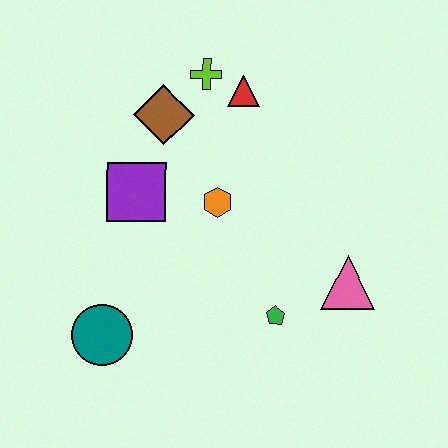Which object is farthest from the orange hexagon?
The teal circle is farthest from the orange hexagon.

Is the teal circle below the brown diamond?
Yes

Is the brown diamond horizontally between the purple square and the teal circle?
No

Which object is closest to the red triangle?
The lime cross is closest to the red triangle.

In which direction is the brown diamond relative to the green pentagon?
The brown diamond is above the green pentagon.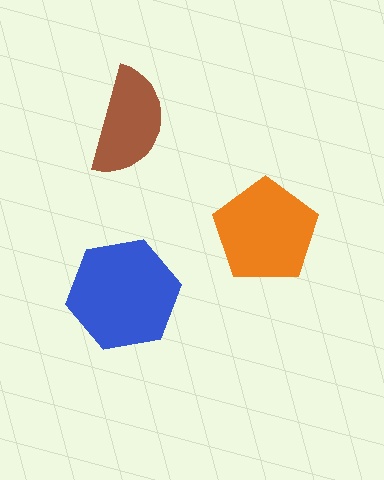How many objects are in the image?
There are 3 objects in the image.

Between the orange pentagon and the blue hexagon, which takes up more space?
The blue hexagon.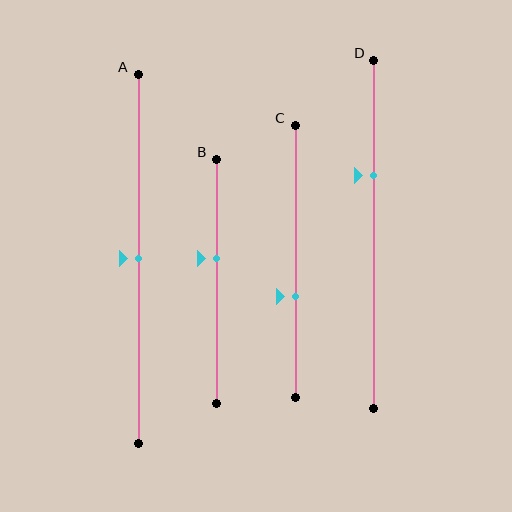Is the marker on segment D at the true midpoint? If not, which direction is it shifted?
No, the marker on segment D is shifted upward by about 17% of the segment length.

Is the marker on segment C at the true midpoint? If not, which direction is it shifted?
No, the marker on segment C is shifted downward by about 13% of the segment length.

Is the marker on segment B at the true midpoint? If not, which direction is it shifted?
No, the marker on segment B is shifted upward by about 9% of the segment length.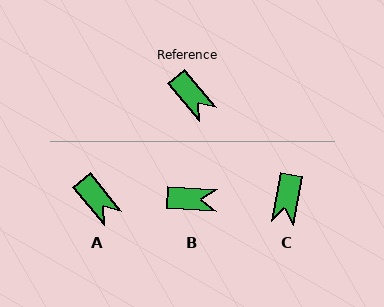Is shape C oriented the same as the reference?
No, it is off by about 50 degrees.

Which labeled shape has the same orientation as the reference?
A.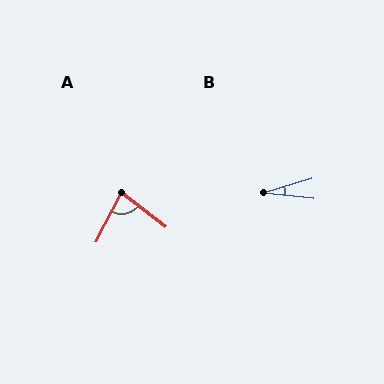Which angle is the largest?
A, at approximately 79 degrees.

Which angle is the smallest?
B, at approximately 22 degrees.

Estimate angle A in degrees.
Approximately 79 degrees.